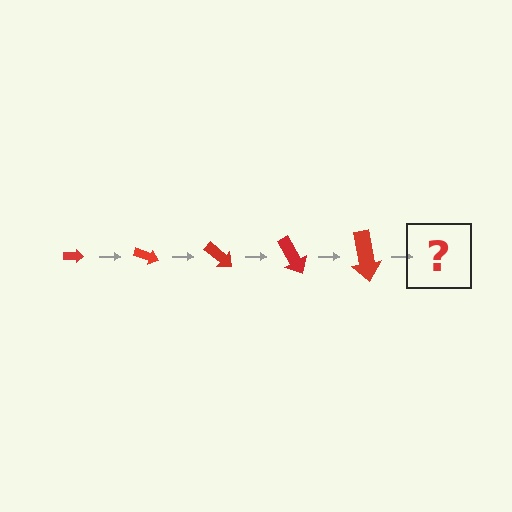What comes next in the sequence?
The next element should be an arrow, larger than the previous one and rotated 100 degrees from the start.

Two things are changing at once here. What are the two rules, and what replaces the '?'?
The two rules are that the arrow grows larger each step and it rotates 20 degrees each step. The '?' should be an arrow, larger than the previous one and rotated 100 degrees from the start.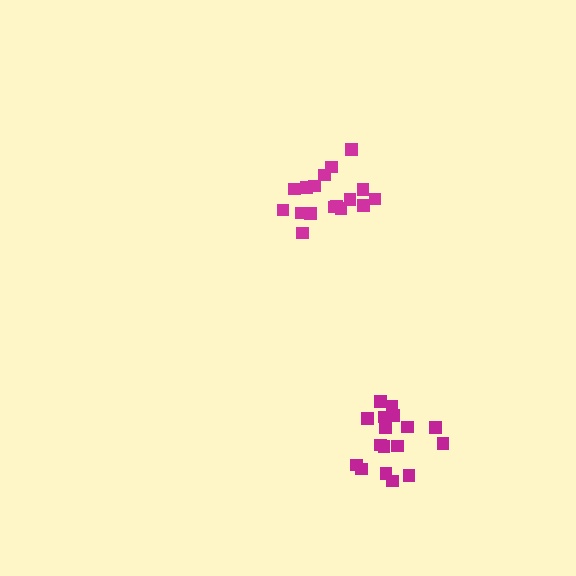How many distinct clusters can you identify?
There are 2 distinct clusters.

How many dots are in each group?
Group 1: 17 dots, Group 2: 17 dots (34 total).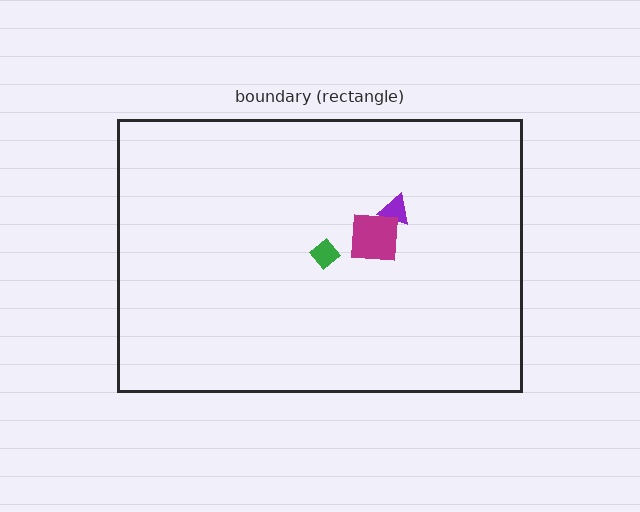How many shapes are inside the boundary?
3 inside, 0 outside.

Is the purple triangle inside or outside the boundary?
Inside.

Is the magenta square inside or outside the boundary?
Inside.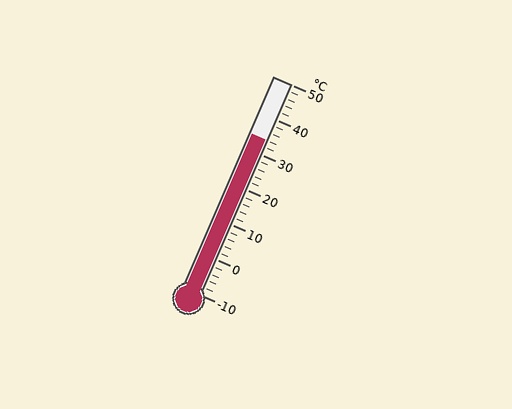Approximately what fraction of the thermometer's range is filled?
The thermometer is filled to approximately 75% of its range.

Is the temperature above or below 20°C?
The temperature is above 20°C.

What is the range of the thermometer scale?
The thermometer scale ranges from -10°C to 50°C.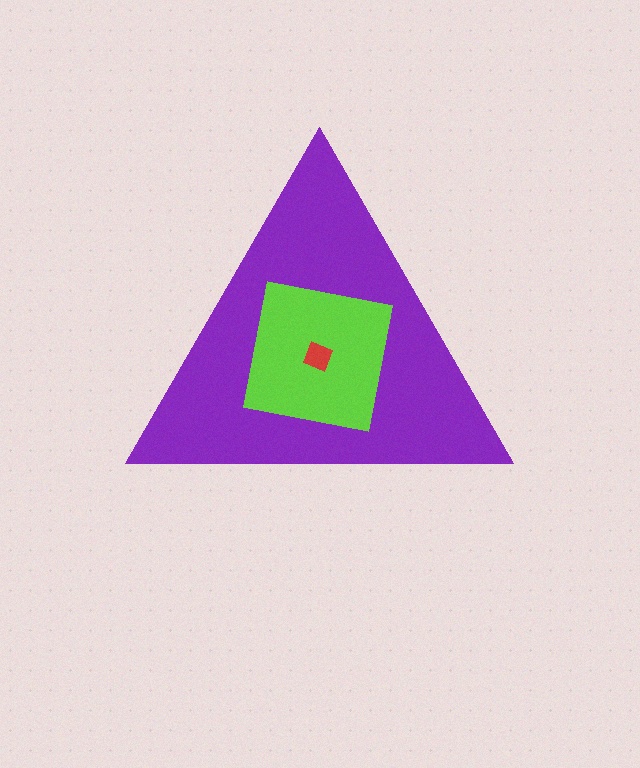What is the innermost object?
The red diamond.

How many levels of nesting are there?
3.